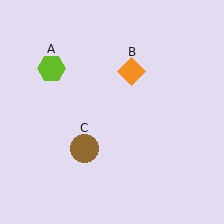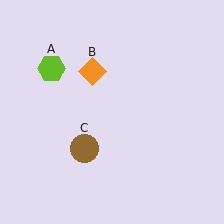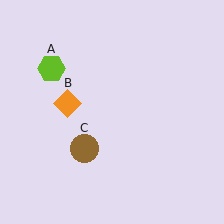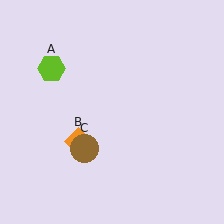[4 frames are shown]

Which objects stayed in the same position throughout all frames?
Lime hexagon (object A) and brown circle (object C) remained stationary.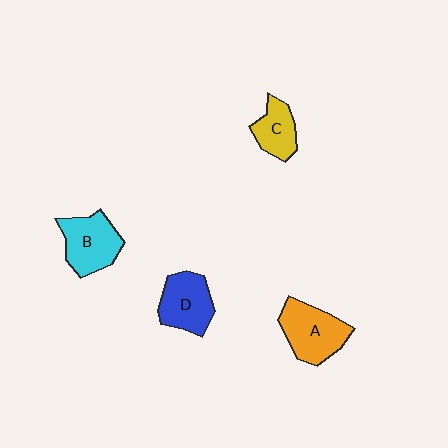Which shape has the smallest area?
Shape C (yellow).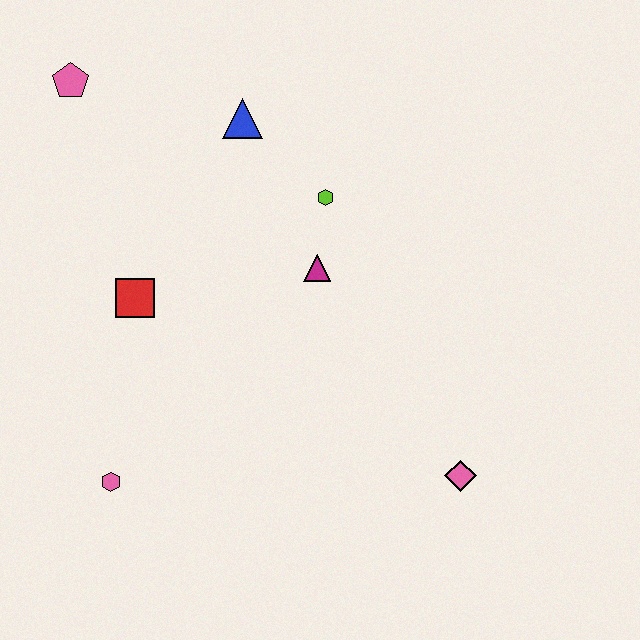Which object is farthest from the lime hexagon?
The pink hexagon is farthest from the lime hexagon.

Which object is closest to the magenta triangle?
The lime hexagon is closest to the magenta triangle.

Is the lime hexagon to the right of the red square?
Yes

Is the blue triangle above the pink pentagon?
No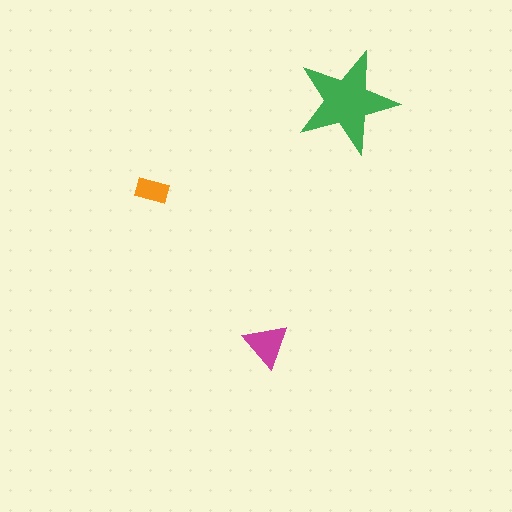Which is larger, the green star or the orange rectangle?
The green star.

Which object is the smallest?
The orange rectangle.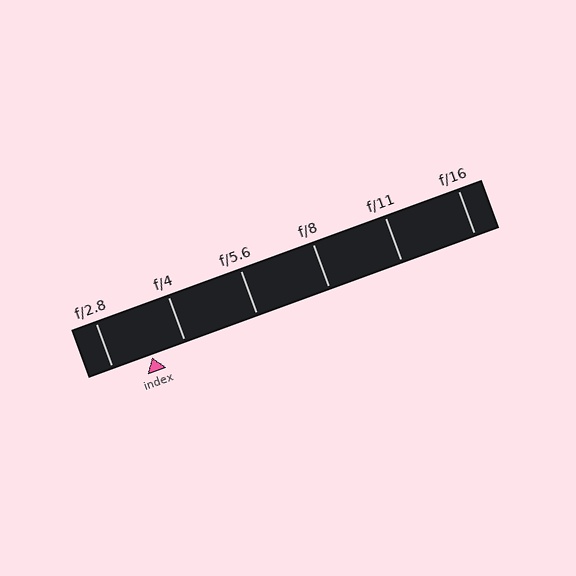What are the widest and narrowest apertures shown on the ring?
The widest aperture shown is f/2.8 and the narrowest is f/16.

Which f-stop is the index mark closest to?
The index mark is closest to f/4.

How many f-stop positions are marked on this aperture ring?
There are 6 f-stop positions marked.